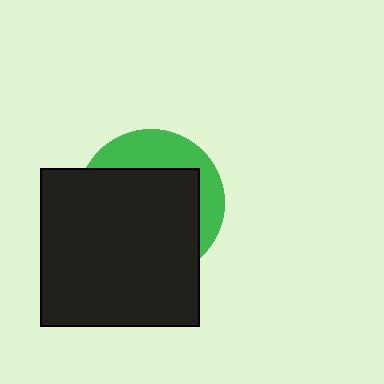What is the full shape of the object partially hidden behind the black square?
The partially hidden object is a green circle.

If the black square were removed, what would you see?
You would see the complete green circle.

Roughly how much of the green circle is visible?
A small part of it is visible (roughly 31%).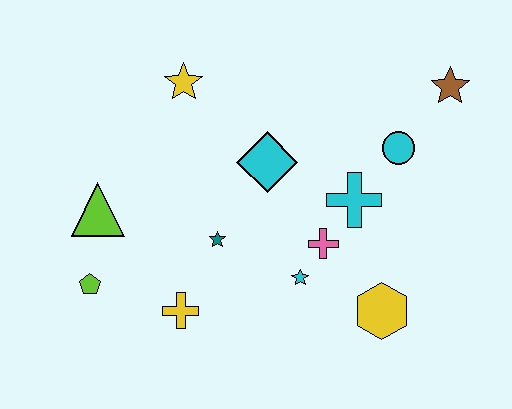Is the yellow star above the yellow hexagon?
Yes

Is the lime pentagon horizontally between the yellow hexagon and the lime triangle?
No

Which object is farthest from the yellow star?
The yellow hexagon is farthest from the yellow star.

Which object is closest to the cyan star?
The pink cross is closest to the cyan star.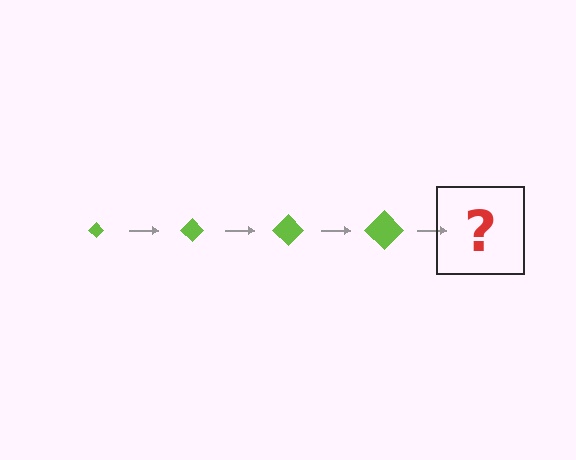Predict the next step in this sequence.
The next step is a lime diamond, larger than the previous one.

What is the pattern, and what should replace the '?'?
The pattern is that the diamond gets progressively larger each step. The '?' should be a lime diamond, larger than the previous one.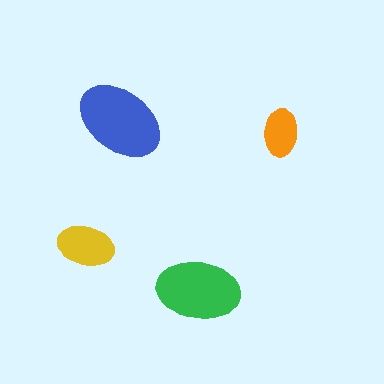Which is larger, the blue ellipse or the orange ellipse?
The blue one.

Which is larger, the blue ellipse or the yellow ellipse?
The blue one.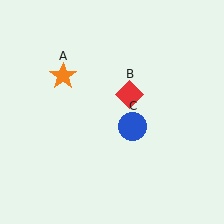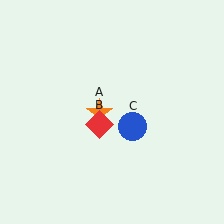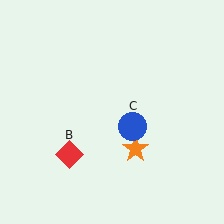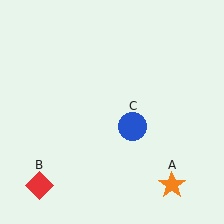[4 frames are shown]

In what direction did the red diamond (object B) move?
The red diamond (object B) moved down and to the left.